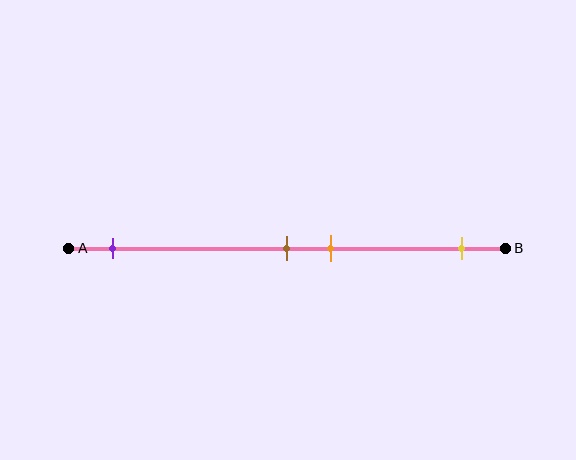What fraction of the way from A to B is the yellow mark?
The yellow mark is approximately 90% (0.9) of the way from A to B.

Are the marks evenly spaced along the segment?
No, the marks are not evenly spaced.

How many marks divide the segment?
There are 4 marks dividing the segment.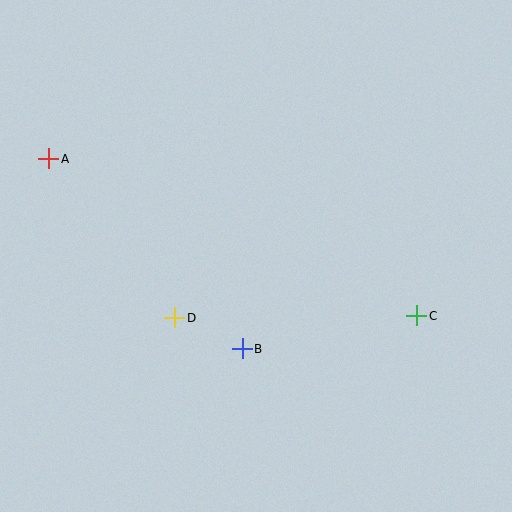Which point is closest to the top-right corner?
Point C is closest to the top-right corner.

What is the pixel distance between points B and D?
The distance between B and D is 75 pixels.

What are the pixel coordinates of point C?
Point C is at (417, 316).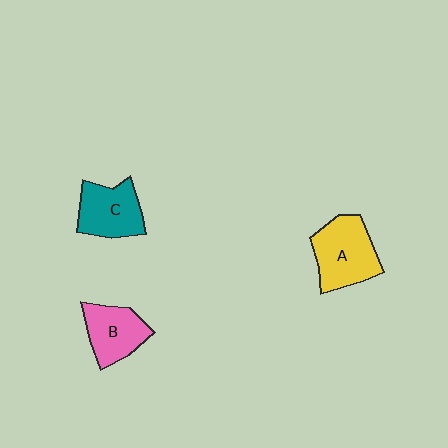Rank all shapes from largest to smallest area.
From largest to smallest: A (yellow), C (teal), B (pink).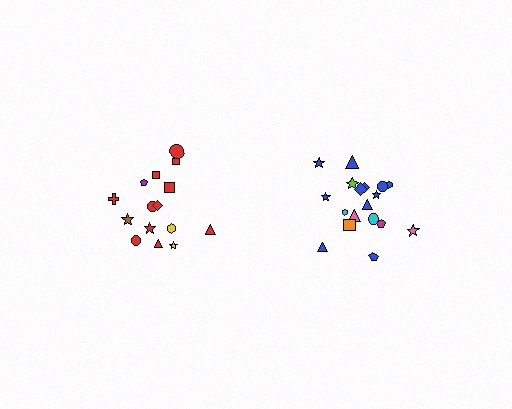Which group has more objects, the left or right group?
The right group.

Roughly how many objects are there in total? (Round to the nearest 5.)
Roughly 35 objects in total.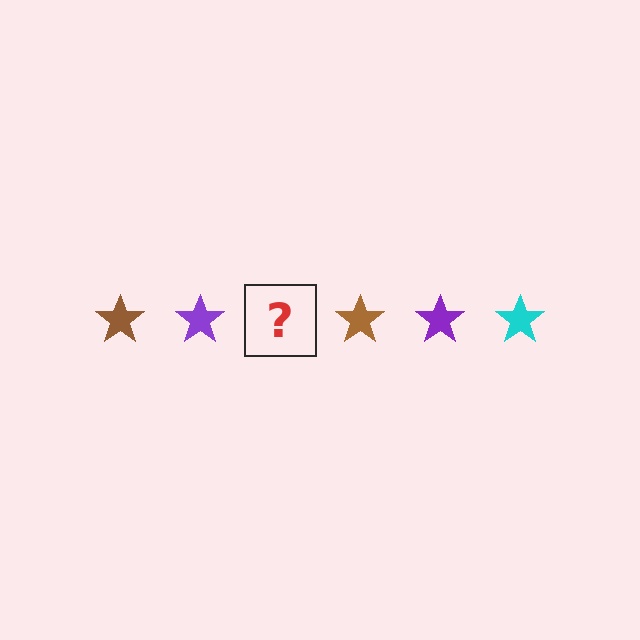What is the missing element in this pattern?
The missing element is a cyan star.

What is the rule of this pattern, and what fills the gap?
The rule is that the pattern cycles through brown, purple, cyan stars. The gap should be filled with a cyan star.